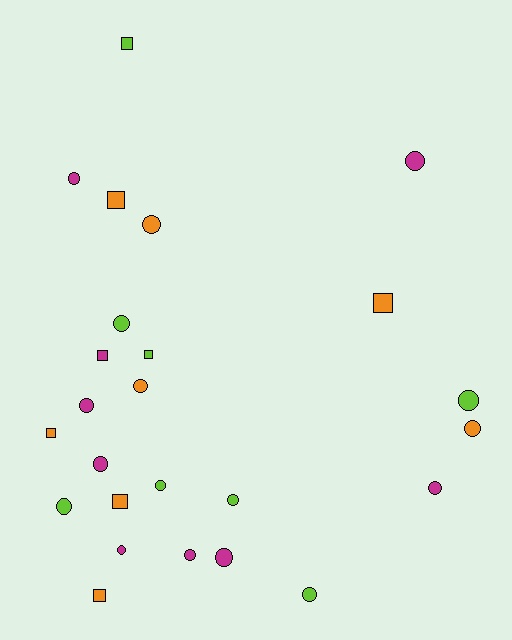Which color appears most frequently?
Magenta, with 9 objects.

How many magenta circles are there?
There are 8 magenta circles.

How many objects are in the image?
There are 25 objects.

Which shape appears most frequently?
Circle, with 17 objects.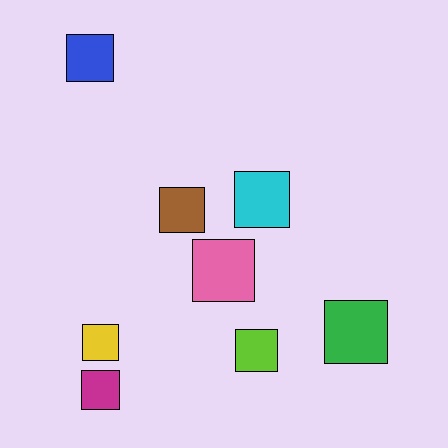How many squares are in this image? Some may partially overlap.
There are 8 squares.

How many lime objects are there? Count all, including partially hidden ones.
There is 1 lime object.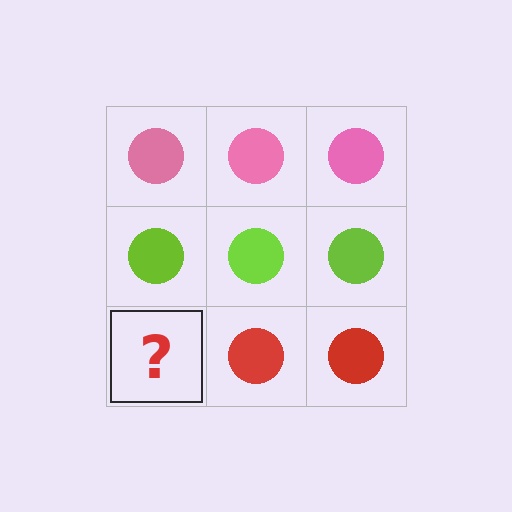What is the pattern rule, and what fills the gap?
The rule is that each row has a consistent color. The gap should be filled with a red circle.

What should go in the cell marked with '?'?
The missing cell should contain a red circle.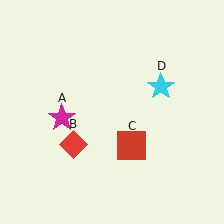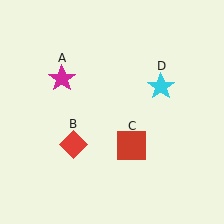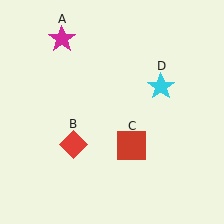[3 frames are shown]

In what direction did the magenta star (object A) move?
The magenta star (object A) moved up.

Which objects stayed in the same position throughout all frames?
Red diamond (object B) and red square (object C) and cyan star (object D) remained stationary.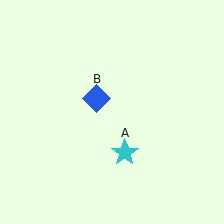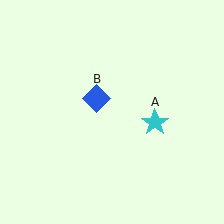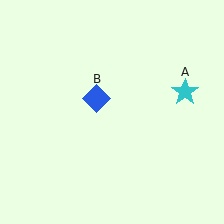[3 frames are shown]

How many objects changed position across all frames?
1 object changed position: cyan star (object A).